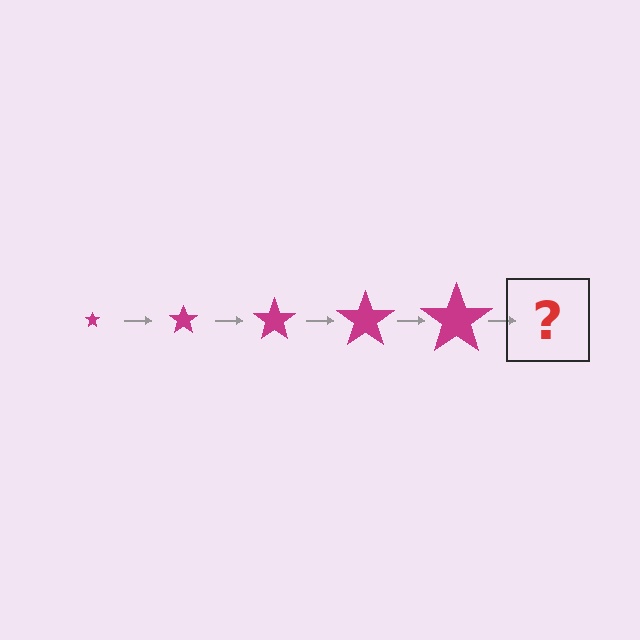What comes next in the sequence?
The next element should be a magenta star, larger than the previous one.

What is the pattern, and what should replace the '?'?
The pattern is that the star gets progressively larger each step. The '?' should be a magenta star, larger than the previous one.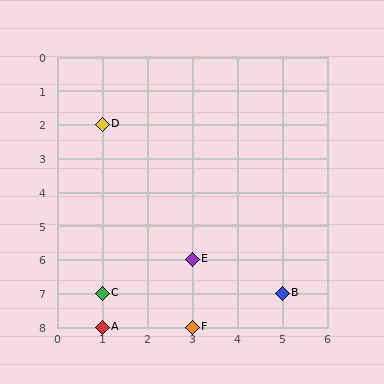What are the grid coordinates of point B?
Point B is at grid coordinates (5, 7).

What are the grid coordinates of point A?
Point A is at grid coordinates (1, 8).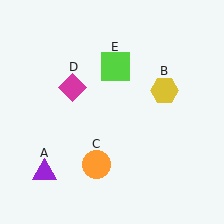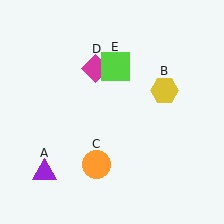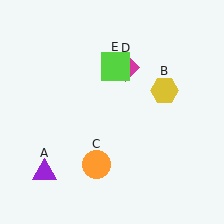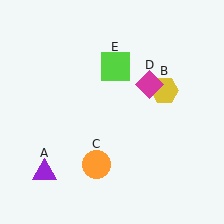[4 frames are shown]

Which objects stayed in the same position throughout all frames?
Purple triangle (object A) and yellow hexagon (object B) and orange circle (object C) and lime square (object E) remained stationary.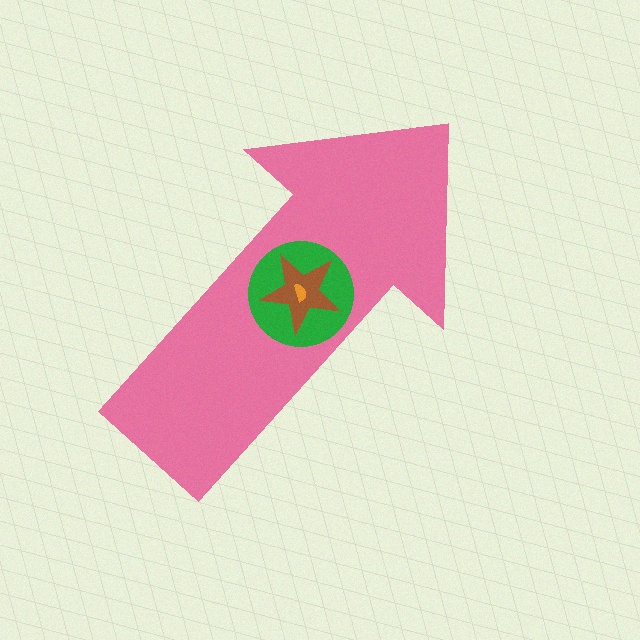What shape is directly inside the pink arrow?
The green circle.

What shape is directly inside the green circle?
The brown star.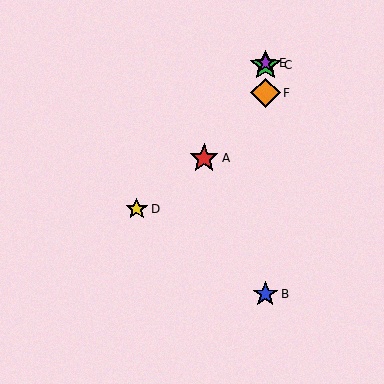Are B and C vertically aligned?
Yes, both are at x≈265.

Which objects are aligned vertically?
Objects B, C, E, F are aligned vertically.